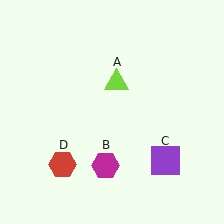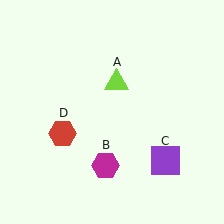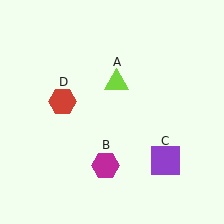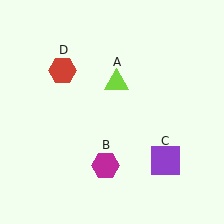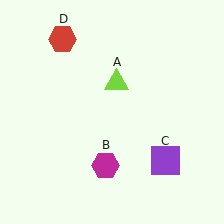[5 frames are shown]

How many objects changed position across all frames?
1 object changed position: red hexagon (object D).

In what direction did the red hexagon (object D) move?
The red hexagon (object D) moved up.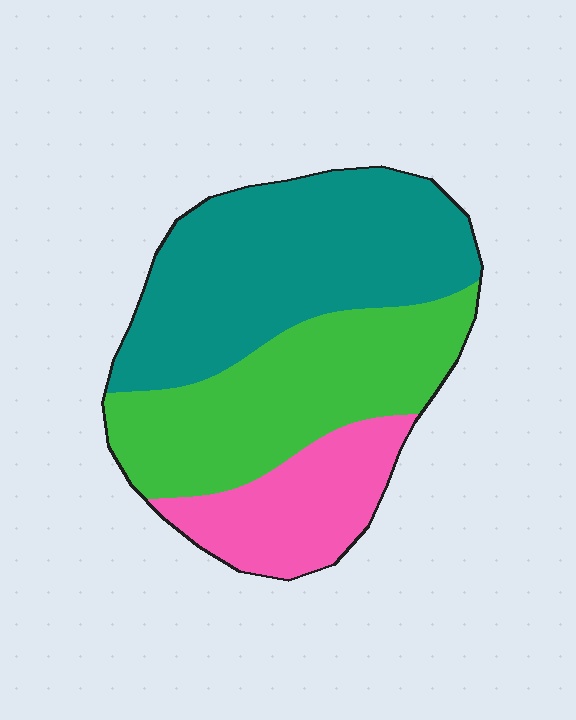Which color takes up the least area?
Pink, at roughly 20%.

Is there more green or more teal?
Teal.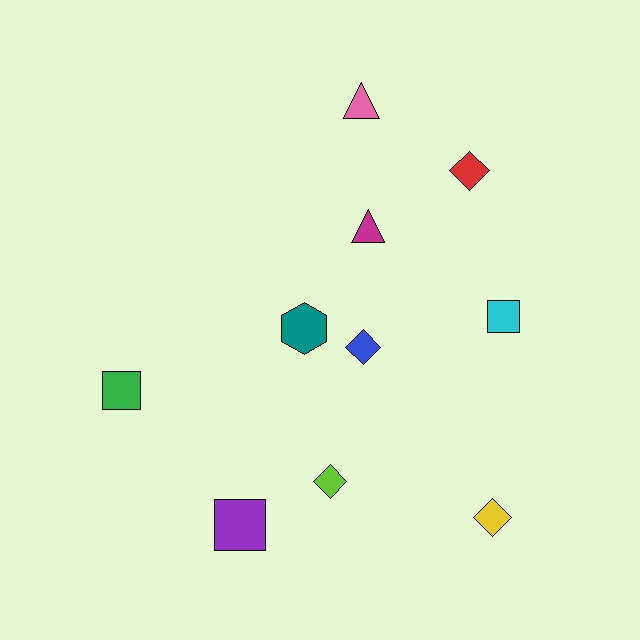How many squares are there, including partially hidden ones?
There are 3 squares.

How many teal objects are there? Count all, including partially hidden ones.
There is 1 teal object.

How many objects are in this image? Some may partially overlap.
There are 10 objects.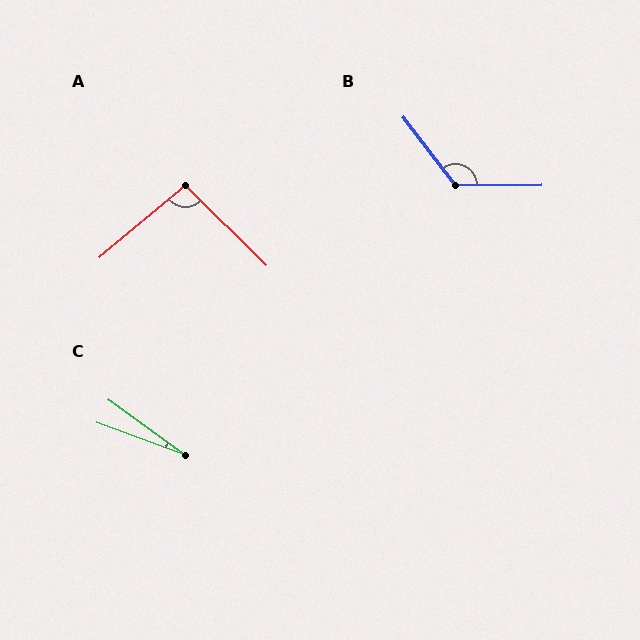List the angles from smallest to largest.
C (16°), A (96°), B (127°).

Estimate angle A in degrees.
Approximately 96 degrees.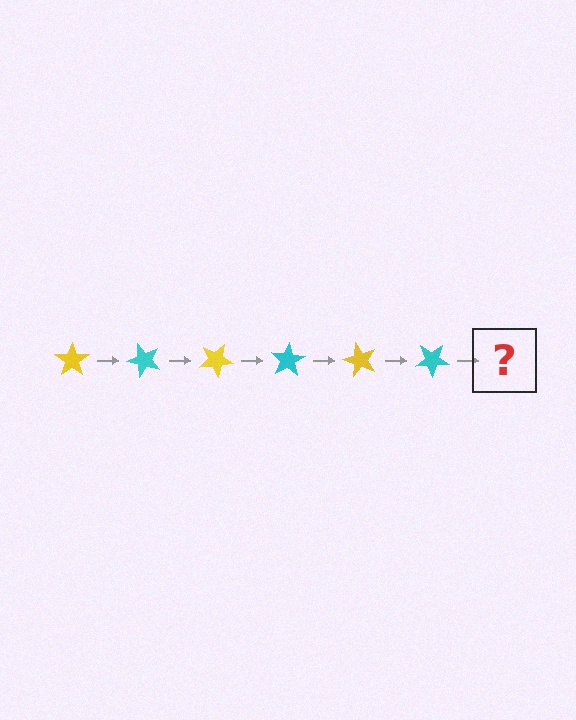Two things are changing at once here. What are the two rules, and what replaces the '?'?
The two rules are that it rotates 50 degrees each step and the color cycles through yellow and cyan. The '?' should be a yellow star, rotated 300 degrees from the start.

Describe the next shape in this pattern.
It should be a yellow star, rotated 300 degrees from the start.